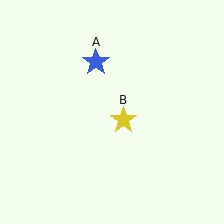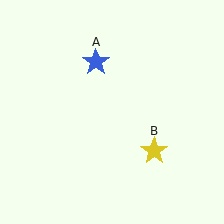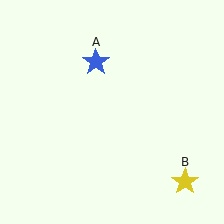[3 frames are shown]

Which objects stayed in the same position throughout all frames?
Blue star (object A) remained stationary.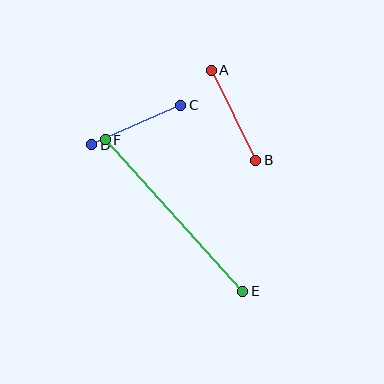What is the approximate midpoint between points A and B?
The midpoint is at approximately (233, 115) pixels.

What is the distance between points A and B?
The distance is approximately 101 pixels.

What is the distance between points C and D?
The distance is approximately 97 pixels.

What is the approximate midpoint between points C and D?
The midpoint is at approximately (136, 125) pixels.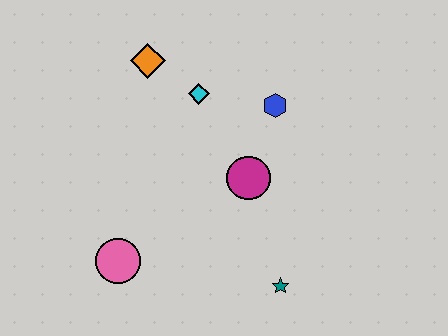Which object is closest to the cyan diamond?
The orange diamond is closest to the cyan diamond.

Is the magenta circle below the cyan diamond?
Yes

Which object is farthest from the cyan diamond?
The teal star is farthest from the cyan diamond.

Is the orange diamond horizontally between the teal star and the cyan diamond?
No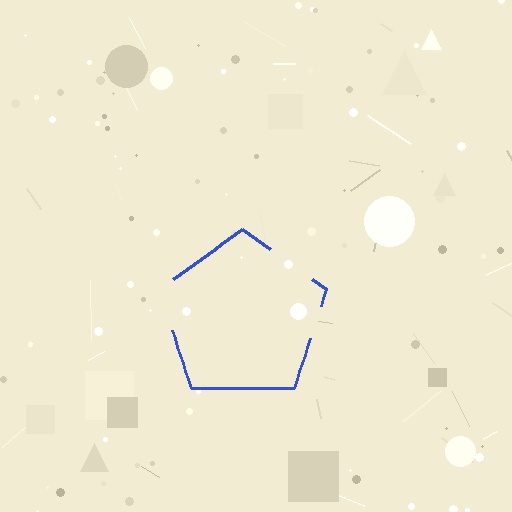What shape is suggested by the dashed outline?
The dashed outline suggests a pentagon.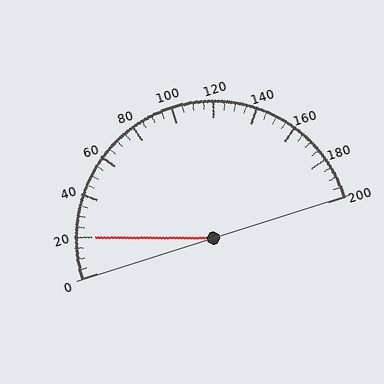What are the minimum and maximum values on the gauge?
The gauge ranges from 0 to 200.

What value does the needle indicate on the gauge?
The needle indicates approximately 20.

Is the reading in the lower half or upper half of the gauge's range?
The reading is in the lower half of the range (0 to 200).